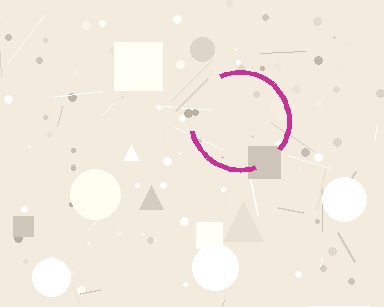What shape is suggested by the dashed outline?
The dashed outline suggests a circle.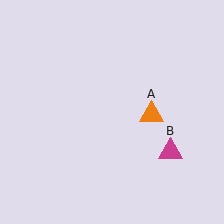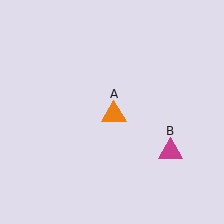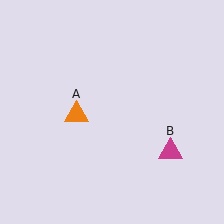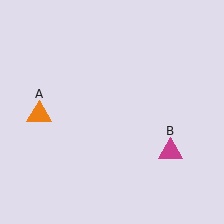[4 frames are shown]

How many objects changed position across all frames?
1 object changed position: orange triangle (object A).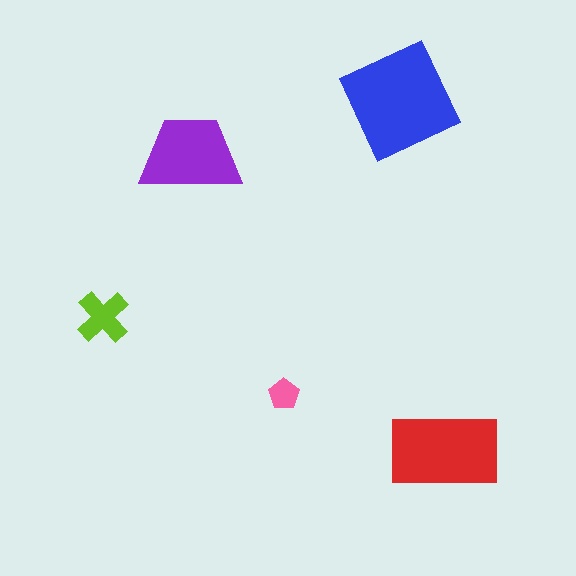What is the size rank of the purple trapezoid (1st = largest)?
3rd.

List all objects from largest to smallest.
The blue square, the red rectangle, the purple trapezoid, the lime cross, the pink pentagon.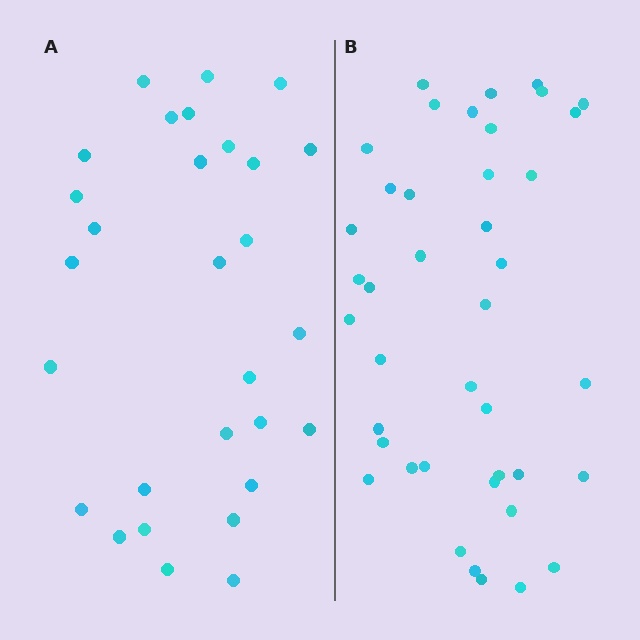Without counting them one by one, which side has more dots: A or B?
Region B (the right region) has more dots.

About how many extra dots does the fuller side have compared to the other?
Region B has roughly 12 or so more dots than region A.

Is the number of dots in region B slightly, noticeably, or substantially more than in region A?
Region B has noticeably more, but not dramatically so. The ratio is roughly 1.4 to 1.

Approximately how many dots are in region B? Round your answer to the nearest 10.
About 40 dots. (The exact count is 41, which rounds to 40.)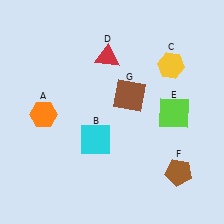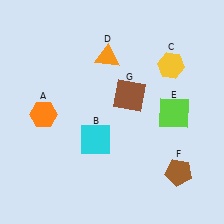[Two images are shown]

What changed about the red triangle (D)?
In Image 1, D is red. In Image 2, it changed to orange.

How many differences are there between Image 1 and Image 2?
There is 1 difference between the two images.